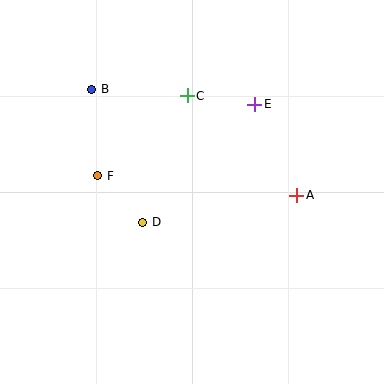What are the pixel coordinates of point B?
Point B is at (92, 89).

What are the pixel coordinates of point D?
Point D is at (143, 222).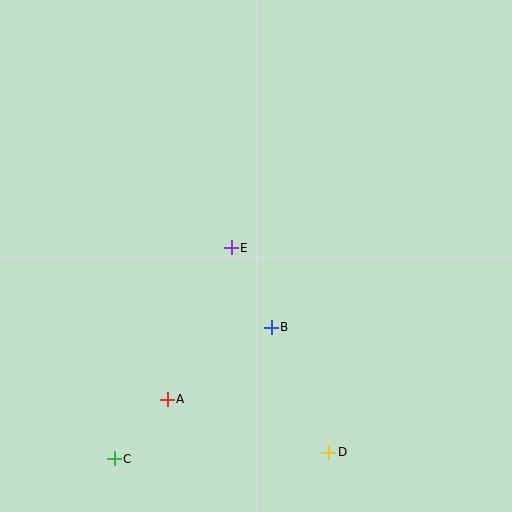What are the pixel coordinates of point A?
Point A is at (167, 399).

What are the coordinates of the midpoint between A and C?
The midpoint between A and C is at (141, 429).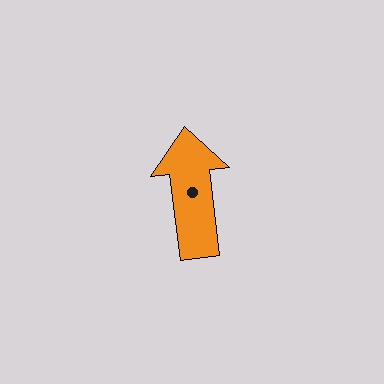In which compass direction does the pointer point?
North.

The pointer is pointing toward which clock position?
Roughly 12 o'clock.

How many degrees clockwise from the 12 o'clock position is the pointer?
Approximately 353 degrees.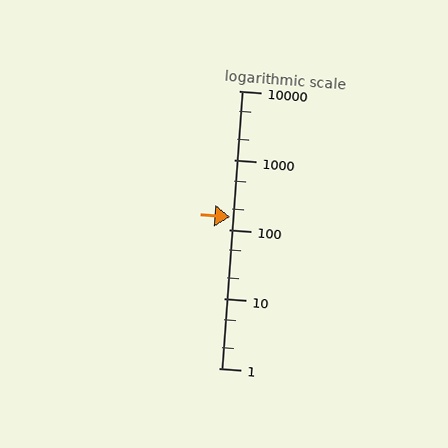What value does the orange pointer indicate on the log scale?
The pointer indicates approximately 150.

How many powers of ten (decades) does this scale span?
The scale spans 4 decades, from 1 to 10000.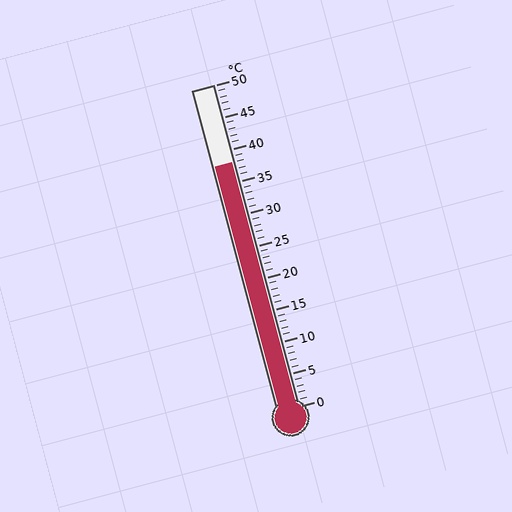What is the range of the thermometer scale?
The thermometer scale ranges from 0°C to 50°C.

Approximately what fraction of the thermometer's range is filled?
The thermometer is filled to approximately 75% of its range.